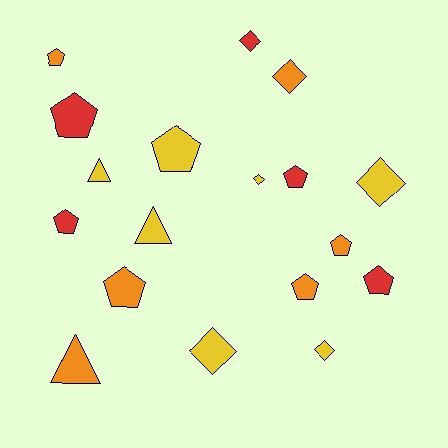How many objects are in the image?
There are 18 objects.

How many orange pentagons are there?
There are 4 orange pentagons.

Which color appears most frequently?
Yellow, with 7 objects.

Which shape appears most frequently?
Pentagon, with 9 objects.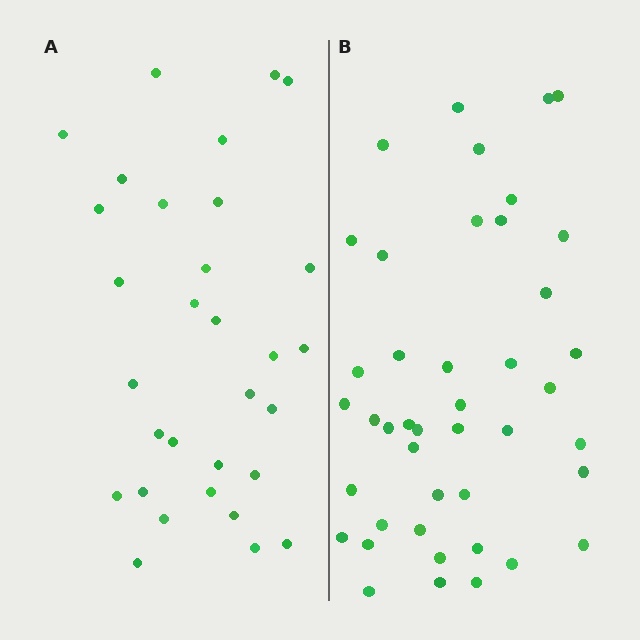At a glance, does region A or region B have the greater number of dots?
Region B (the right region) has more dots.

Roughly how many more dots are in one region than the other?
Region B has roughly 12 or so more dots than region A.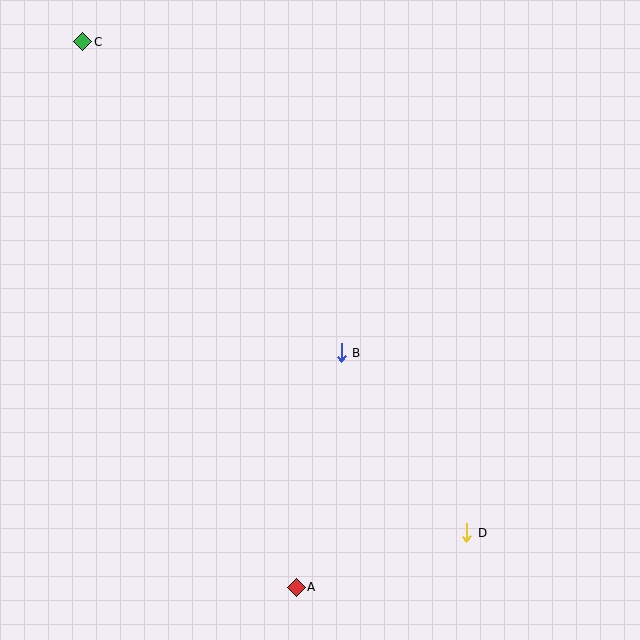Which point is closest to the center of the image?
Point B at (341, 353) is closest to the center.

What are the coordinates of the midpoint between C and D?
The midpoint between C and D is at (275, 287).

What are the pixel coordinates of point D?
Point D is at (467, 533).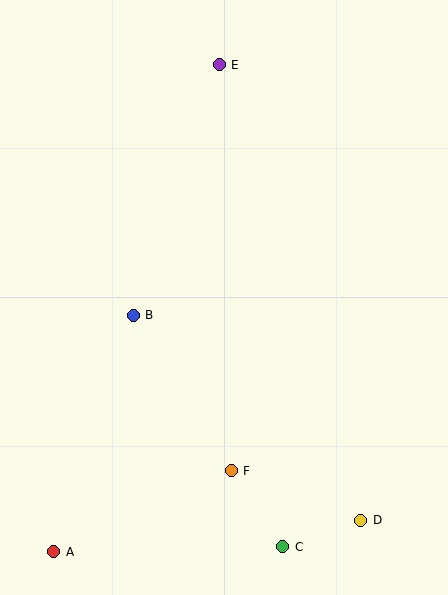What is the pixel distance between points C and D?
The distance between C and D is 82 pixels.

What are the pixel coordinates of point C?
Point C is at (283, 547).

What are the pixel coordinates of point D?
Point D is at (361, 520).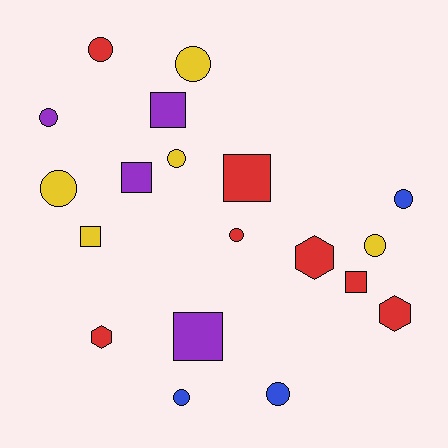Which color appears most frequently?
Red, with 7 objects.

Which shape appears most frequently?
Circle, with 10 objects.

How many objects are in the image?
There are 19 objects.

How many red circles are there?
There are 2 red circles.